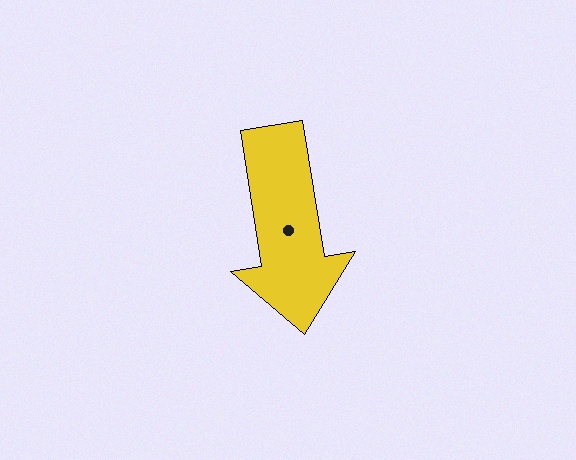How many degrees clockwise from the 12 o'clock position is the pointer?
Approximately 171 degrees.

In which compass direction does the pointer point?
South.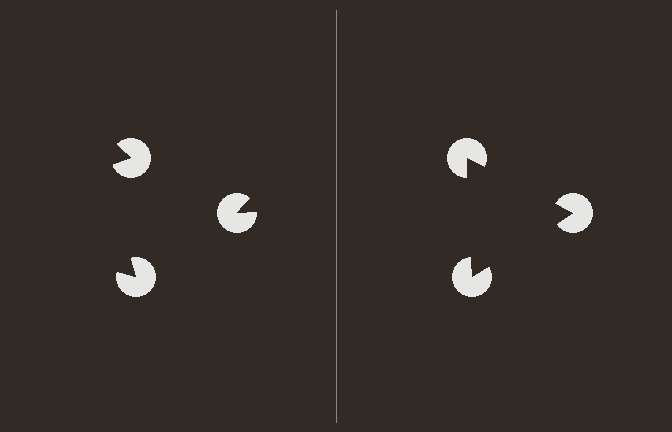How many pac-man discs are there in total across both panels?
6 — 3 on each side.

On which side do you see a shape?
An illusory triangle appears on the right side. On the left side the wedge cuts are rotated, so no coherent shape forms.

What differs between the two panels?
The pac-man discs are positioned identically on both sides; only the wedge orientations differ. On the right they align to a triangle; on the left they are misaligned.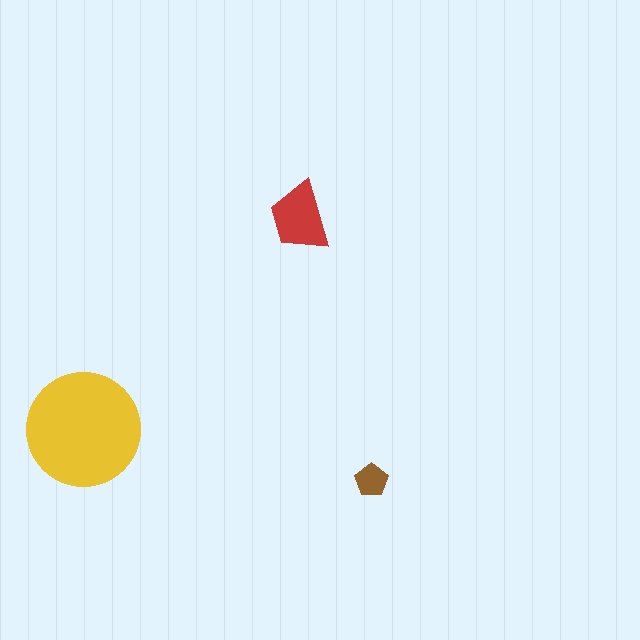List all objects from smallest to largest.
The brown pentagon, the red trapezoid, the yellow circle.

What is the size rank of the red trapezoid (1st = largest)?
2nd.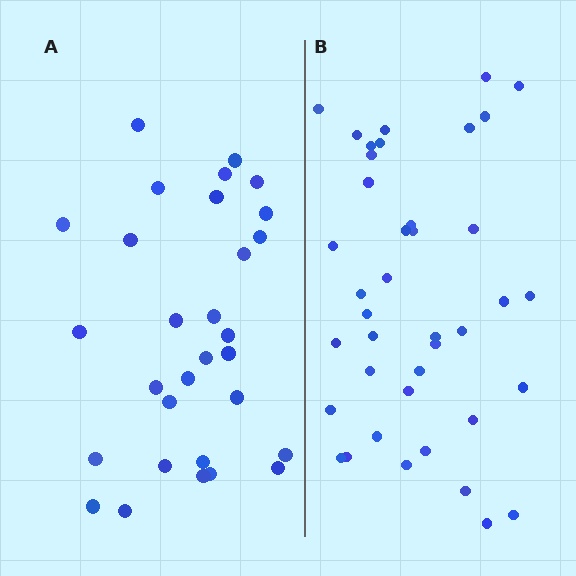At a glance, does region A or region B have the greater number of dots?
Region B (the right region) has more dots.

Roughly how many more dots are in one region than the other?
Region B has roughly 10 or so more dots than region A.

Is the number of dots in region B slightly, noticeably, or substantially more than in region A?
Region B has noticeably more, but not dramatically so. The ratio is roughly 1.3 to 1.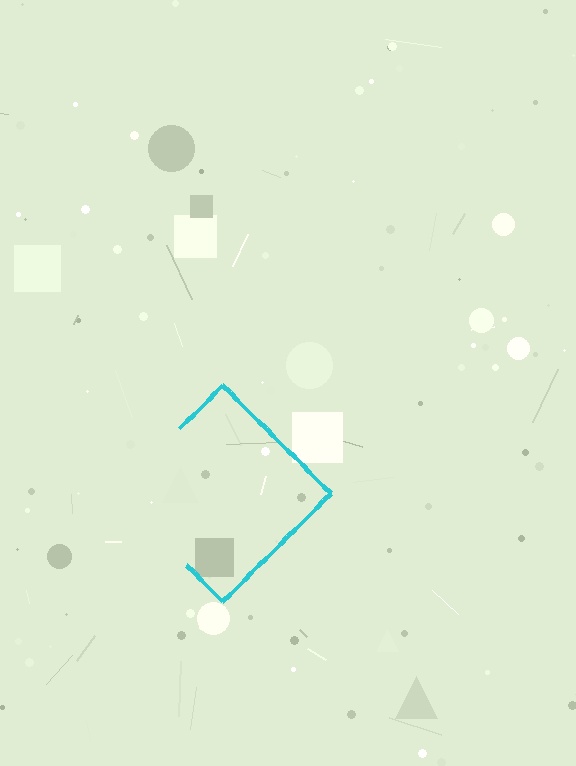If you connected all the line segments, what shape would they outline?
They would outline a diamond.